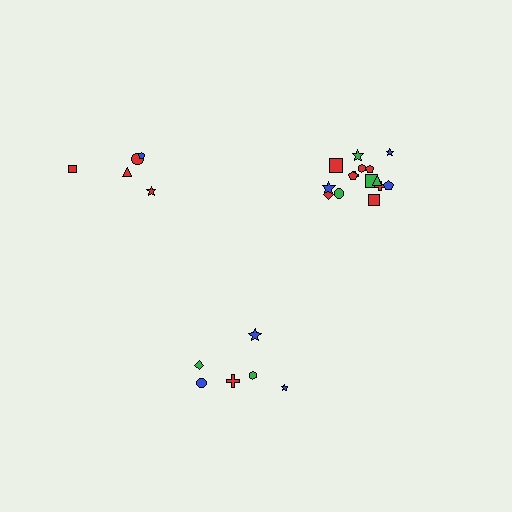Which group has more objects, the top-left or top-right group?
The top-right group.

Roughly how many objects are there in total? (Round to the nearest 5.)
Roughly 25 objects in total.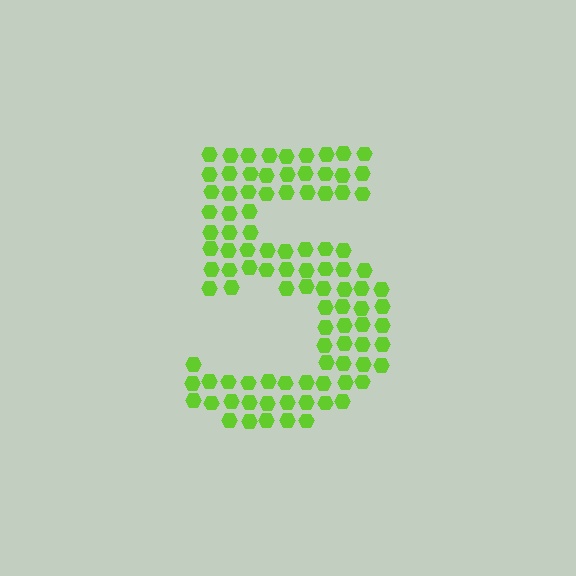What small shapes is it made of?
It is made of small hexagons.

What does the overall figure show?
The overall figure shows the digit 5.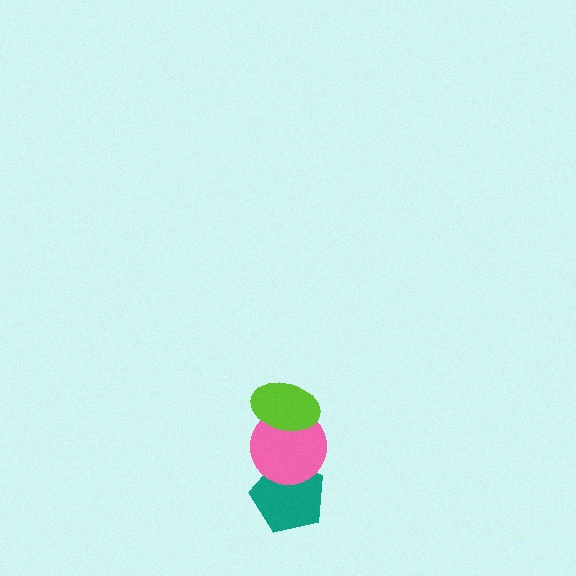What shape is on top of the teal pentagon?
The pink circle is on top of the teal pentagon.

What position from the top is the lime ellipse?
The lime ellipse is 1st from the top.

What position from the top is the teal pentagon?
The teal pentagon is 3rd from the top.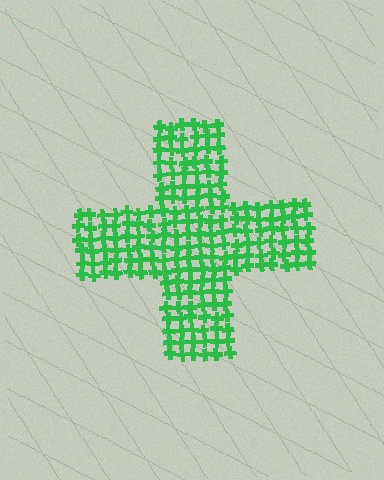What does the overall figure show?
The overall figure shows a cross.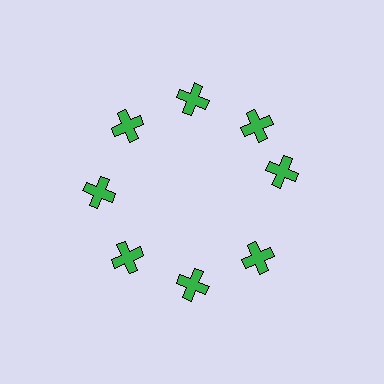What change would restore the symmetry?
The symmetry would be restored by rotating it back into even spacing with its neighbors so that all 8 crosses sit at equal angles and equal distance from the center.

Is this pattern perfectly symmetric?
No. The 8 green crosses are arranged in a ring, but one element near the 3 o'clock position is rotated out of alignment along the ring, breaking the 8-fold rotational symmetry.